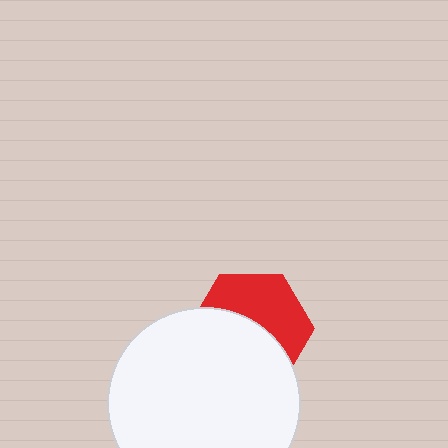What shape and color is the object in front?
The object in front is a white circle.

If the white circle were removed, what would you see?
You would see the complete red hexagon.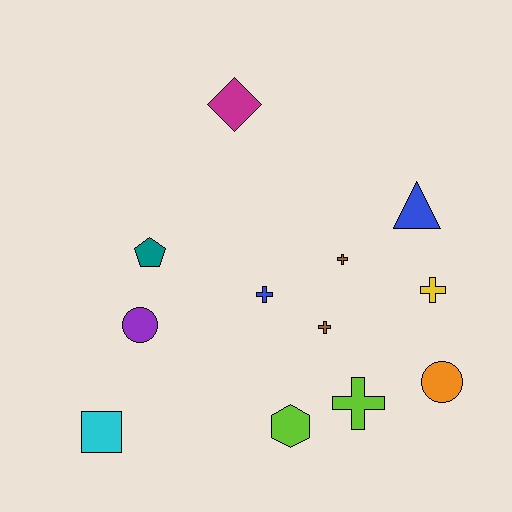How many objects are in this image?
There are 12 objects.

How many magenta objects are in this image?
There is 1 magenta object.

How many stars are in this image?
There are no stars.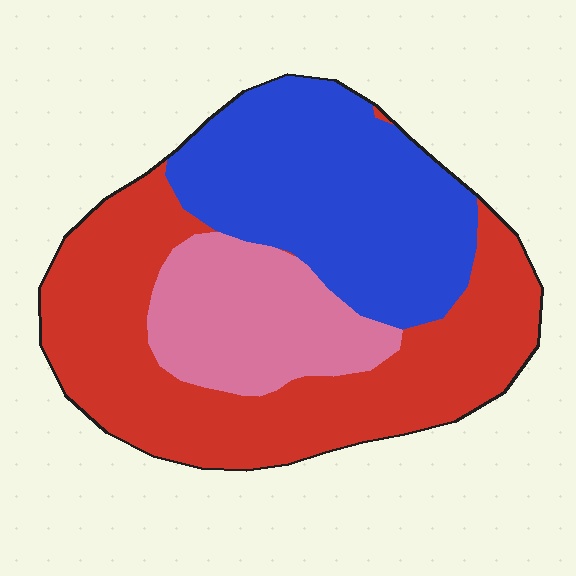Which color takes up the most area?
Red, at roughly 45%.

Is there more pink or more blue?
Blue.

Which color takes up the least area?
Pink, at roughly 20%.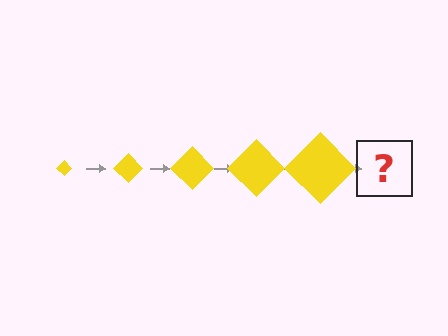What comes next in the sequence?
The next element should be a yellow diamond, larger than the previous one.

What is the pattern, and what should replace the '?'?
The pattern is that the diamond gets progressively larger each step. The '?' should be a yellow diamond, larger than the previous one.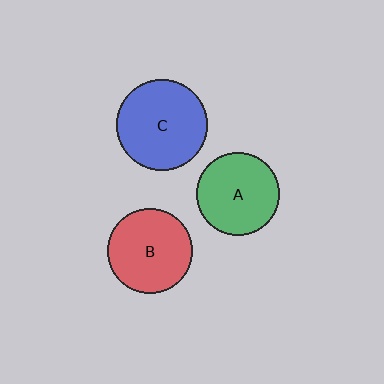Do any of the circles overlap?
No, none of the circles overlap.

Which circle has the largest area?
Circle C (blue).